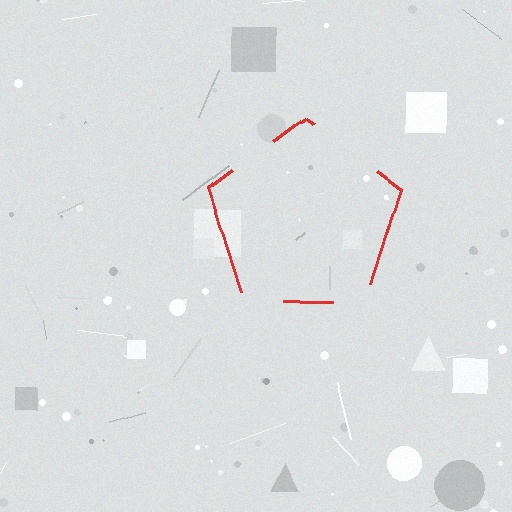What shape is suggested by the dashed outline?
The dashed outline suggests a pentagon.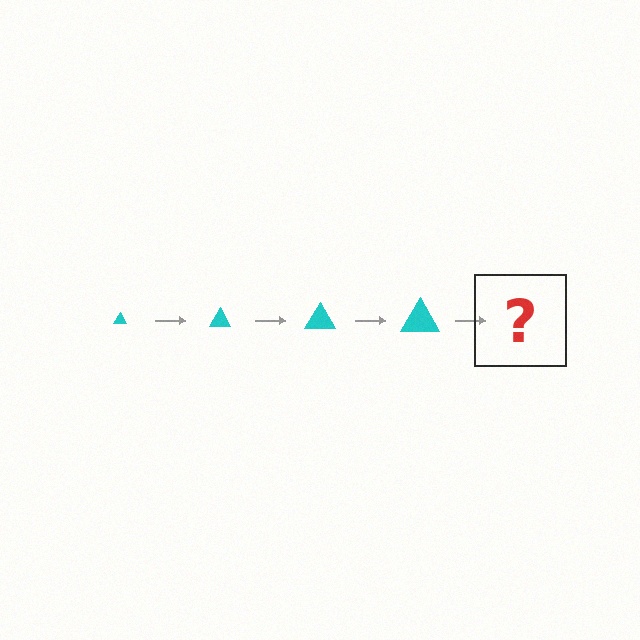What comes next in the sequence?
The next element should be a cyan triangle, larger than the previous one.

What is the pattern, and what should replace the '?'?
The pattern is that the triangle gets progressively larger each step. The '?' should be a cyan triangle, larger than the previous one.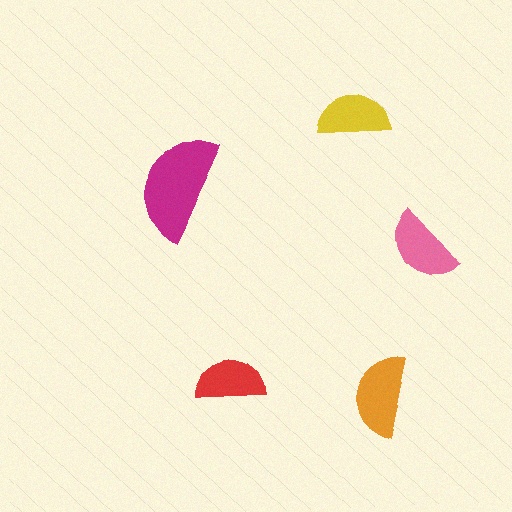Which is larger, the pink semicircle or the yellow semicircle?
The pink one.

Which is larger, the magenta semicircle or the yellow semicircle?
The magenta one.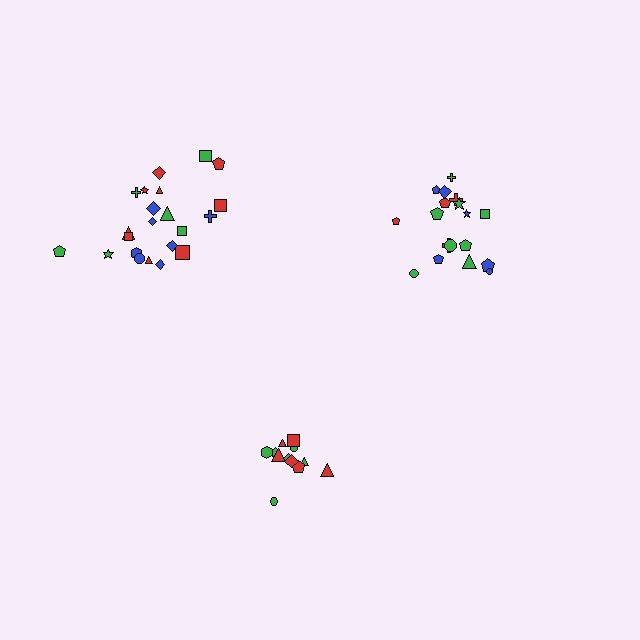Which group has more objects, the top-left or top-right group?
The top-left group.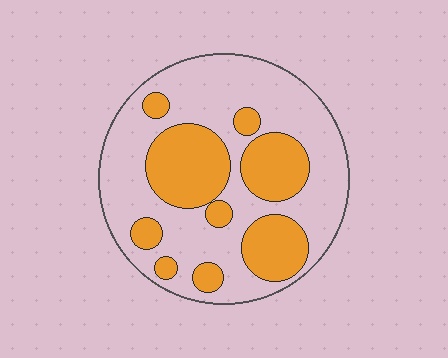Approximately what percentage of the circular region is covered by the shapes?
Approximately 35%.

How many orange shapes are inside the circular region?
9.